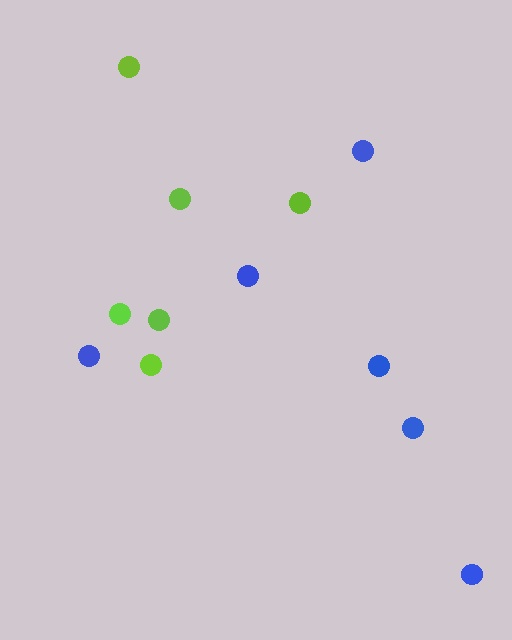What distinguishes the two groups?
There are 2 groups: one group of lime circles (6) and one group of blue circles (6).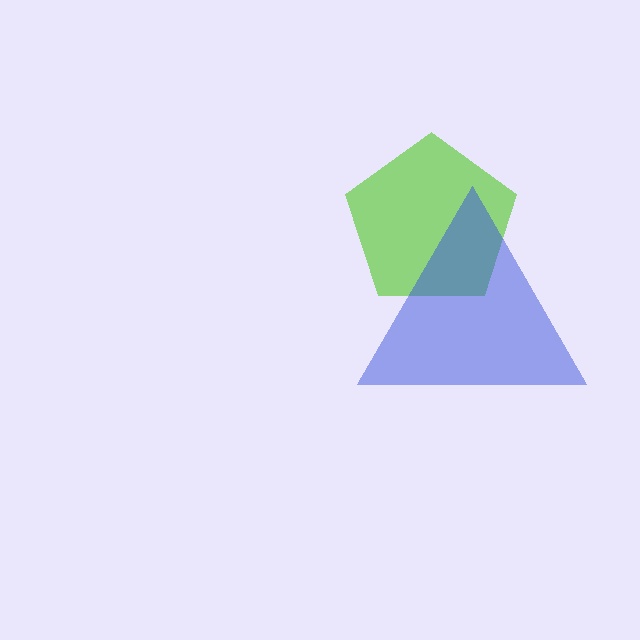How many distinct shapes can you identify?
There are 2 distinct shapes: a lime pentagon, a blue triangle.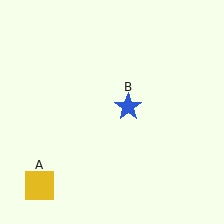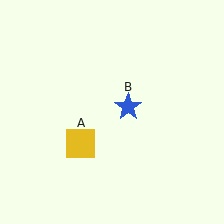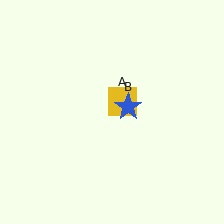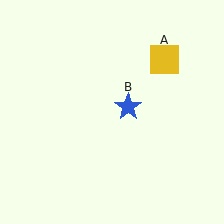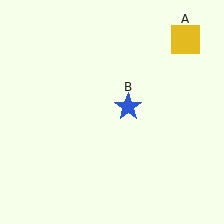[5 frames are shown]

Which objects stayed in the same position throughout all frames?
Blue star (object B) remained stationary.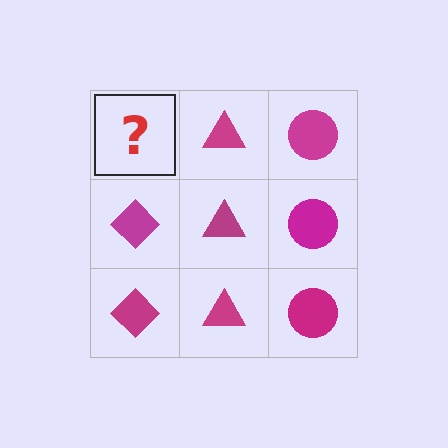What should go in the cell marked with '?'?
The missing cell should contain a magenta diamond.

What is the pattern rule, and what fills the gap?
The rule is that each column has a consistent shape. The gap should be filled with a magenta diamond.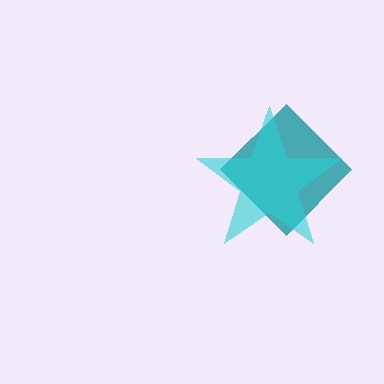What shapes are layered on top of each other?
The layered shapes are: a teal diamond, a cyan star.